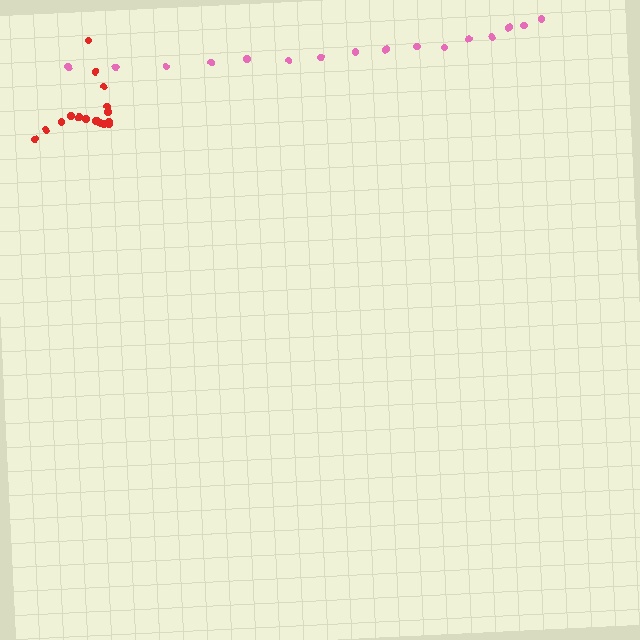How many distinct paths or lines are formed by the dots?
There are 2 distinct paths.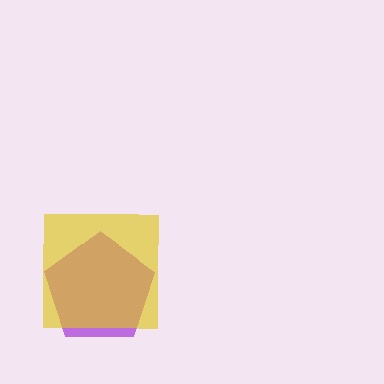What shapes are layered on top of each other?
The layered shapes are: a purple pentagon, a yellow square.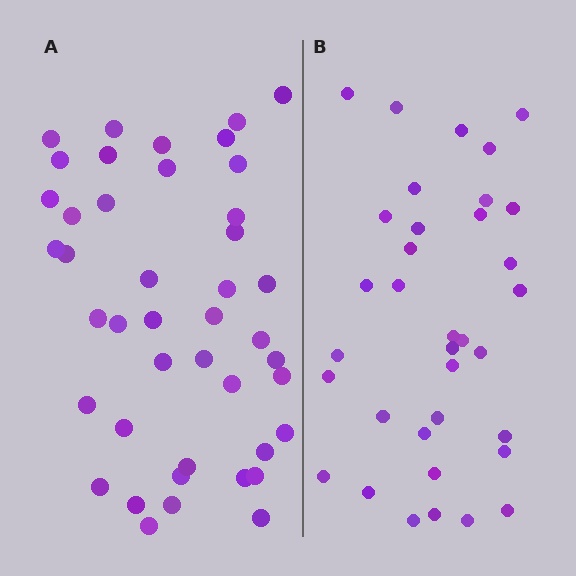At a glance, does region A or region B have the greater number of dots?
Region A (the left region) has more dots.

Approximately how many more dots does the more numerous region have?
Region A has roughly 8 or so more dots than region B.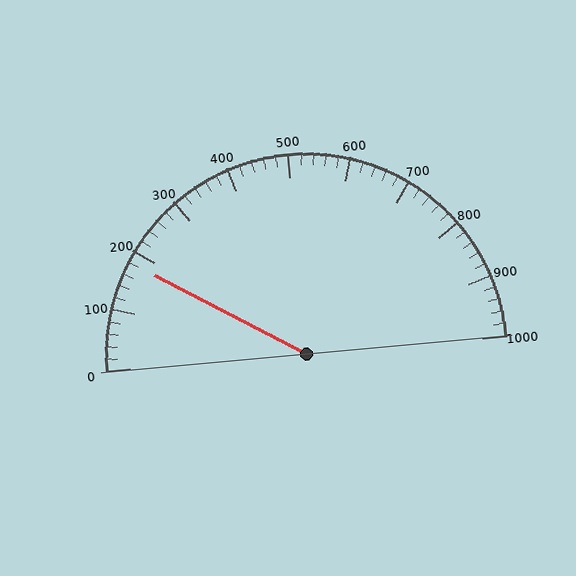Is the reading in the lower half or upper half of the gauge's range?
The reading is in the lower half of the range (0 to 1000).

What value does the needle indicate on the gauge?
The needle indicates approximately 180.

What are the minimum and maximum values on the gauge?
The gauge ranges from 0 to 1000.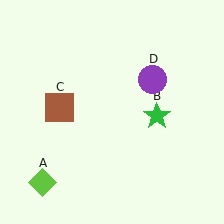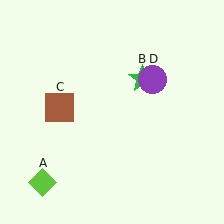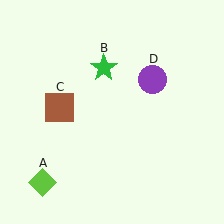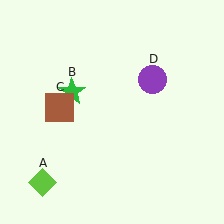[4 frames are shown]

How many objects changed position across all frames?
1 object changed position: green star (object B).